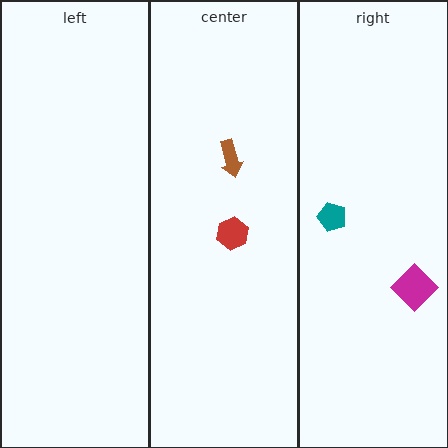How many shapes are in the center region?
2.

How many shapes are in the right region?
2.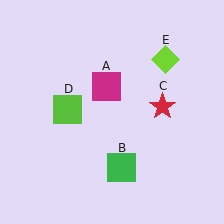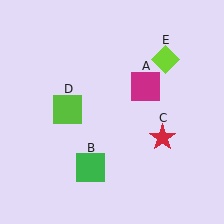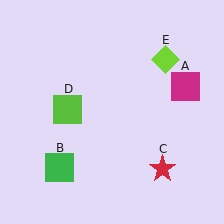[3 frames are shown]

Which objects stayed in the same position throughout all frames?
Lime square (object D) and lime diamond (object E) remained stationary.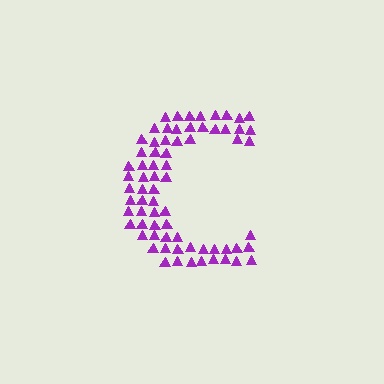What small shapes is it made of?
It is made of small triangles.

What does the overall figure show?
The overall figure shows the letter C.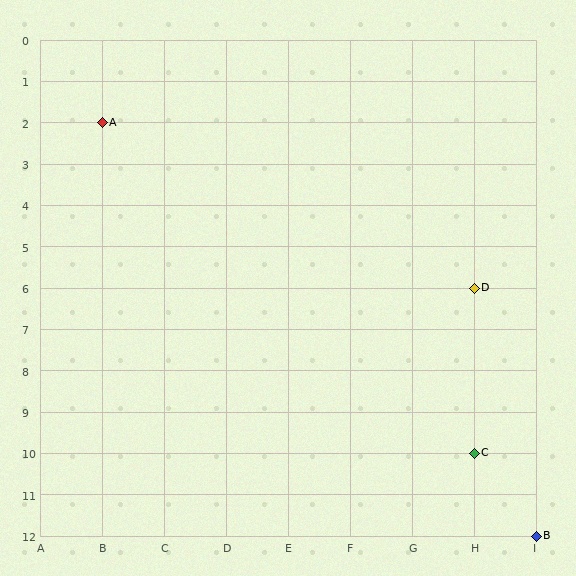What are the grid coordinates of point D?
Point D is at grid coordinates (H, 6).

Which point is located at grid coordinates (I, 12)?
Point B is at (I, 12).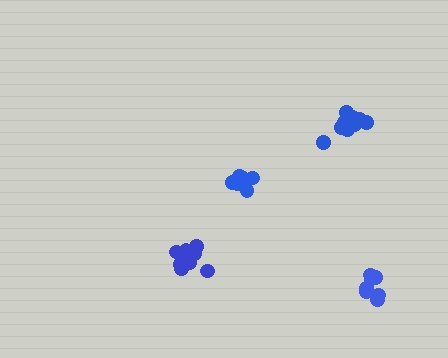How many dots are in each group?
Group 1: 9 dots, Group 2: 11 dots, Group 3: 9 dots, Group 4: 11 dots (40 total).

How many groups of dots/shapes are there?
There are 4 groups.